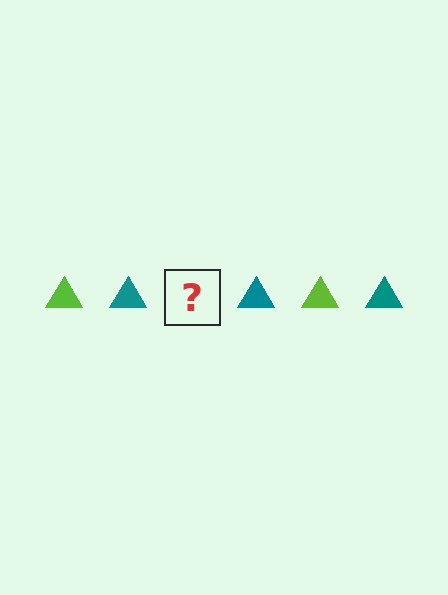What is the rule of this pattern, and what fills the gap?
The rule is that the pattern cycles through lime, teal triangles. The gap should be filled with a lime triangle.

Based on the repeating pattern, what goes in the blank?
The blank should be a lime triangle.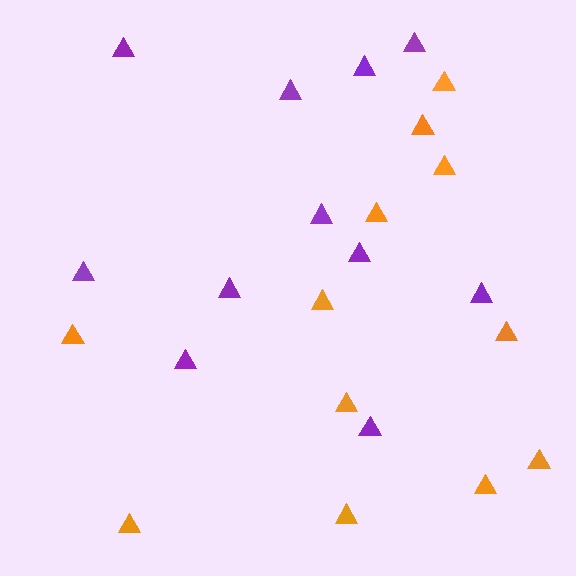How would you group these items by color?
There are 2 groups: one group of orange triangles (12) and one group of purple triangles (11).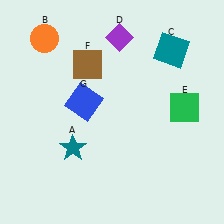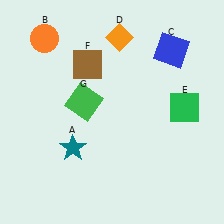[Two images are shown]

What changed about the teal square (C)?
In Image 1, C is teal. In Image 2, it changed to blue.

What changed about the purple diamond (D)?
In Image 1, D is purple. In Image 2, it changed to orange.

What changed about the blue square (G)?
In Image 1, G is blue. In Image 2, it changed to green.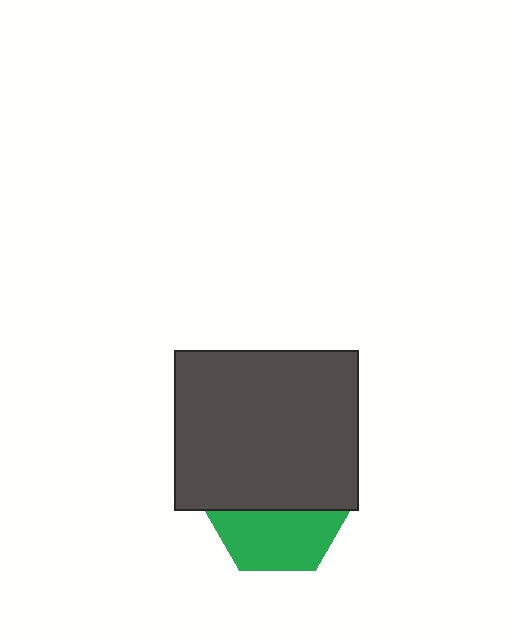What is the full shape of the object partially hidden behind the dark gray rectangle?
The partially hidden object is a green hexagon.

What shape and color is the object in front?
The object in front is a dark gray rectangle.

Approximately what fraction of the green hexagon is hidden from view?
Roughly 57% of the green hexagon is hidden behind the dark gray rectangle.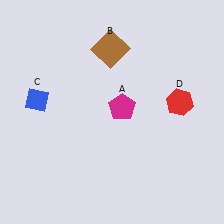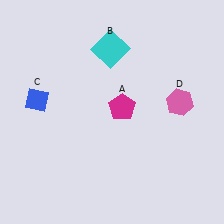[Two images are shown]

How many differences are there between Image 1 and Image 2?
There are 2 differences between the two images.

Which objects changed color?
B changed from brown to cyan. D changed from red to pink.